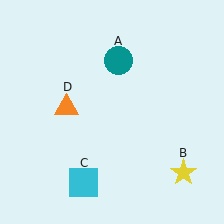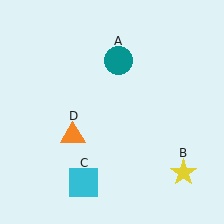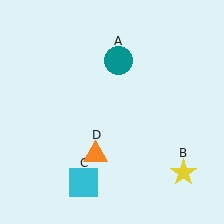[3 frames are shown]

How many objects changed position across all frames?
1 object changed position: orange triangle (object D).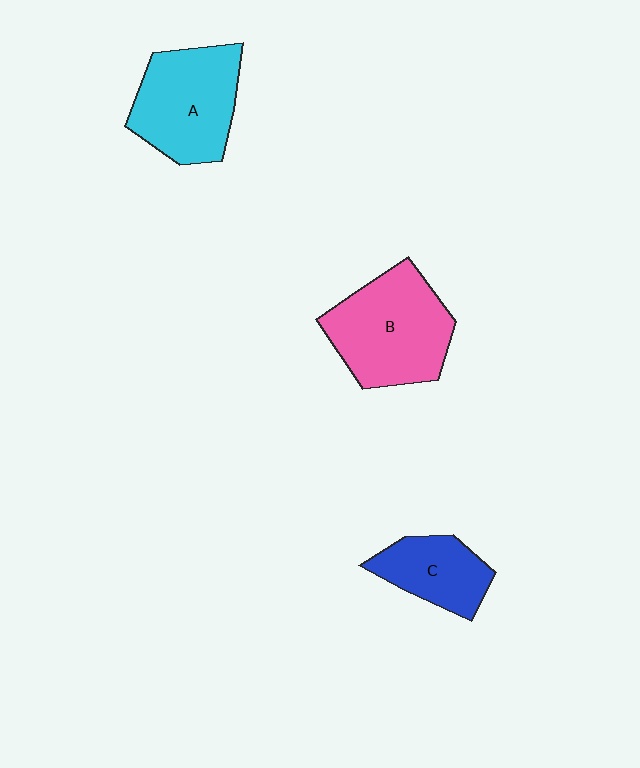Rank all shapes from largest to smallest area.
From largest to smallest: B (pink), A (cyan), C (blue).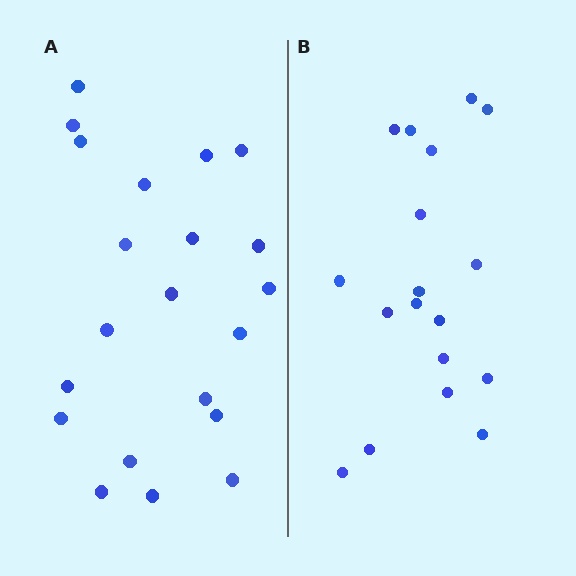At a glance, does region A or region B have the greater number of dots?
Region A (the left region) has more dots.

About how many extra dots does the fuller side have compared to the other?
Region A has just a few more — roughly 2 or 3 more dots than region B.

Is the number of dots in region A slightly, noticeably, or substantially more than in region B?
Region A has only slightly more — the two regions are fairly close. The ratio is roughly 1.2 to 1.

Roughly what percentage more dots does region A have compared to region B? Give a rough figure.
About 15% more.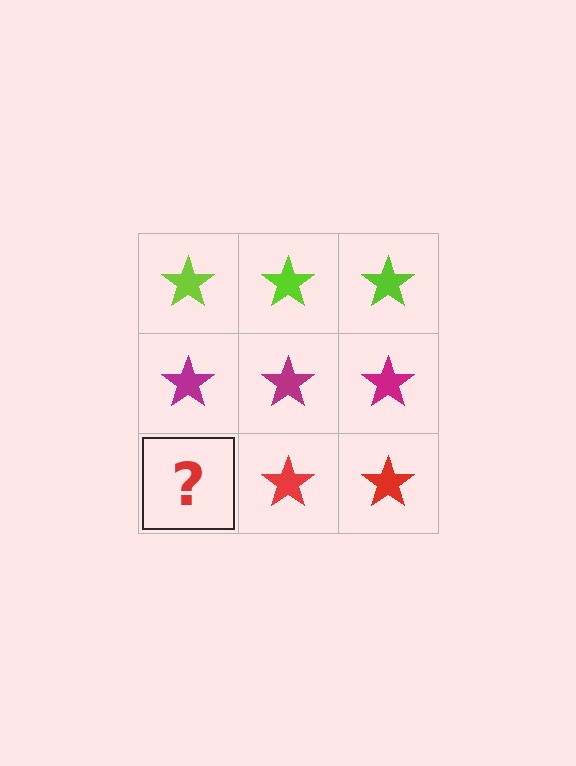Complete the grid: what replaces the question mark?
The question mark should be replaced with a red star.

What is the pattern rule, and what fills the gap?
The rule is that each row has a consistent color. The gap should be filled with a red star.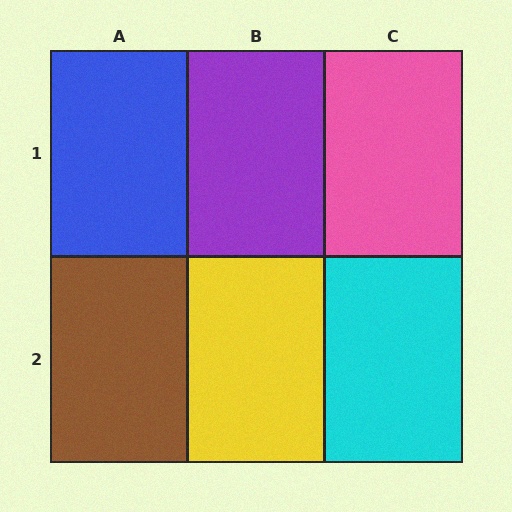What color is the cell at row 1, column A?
Blue.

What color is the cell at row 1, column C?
Pink.